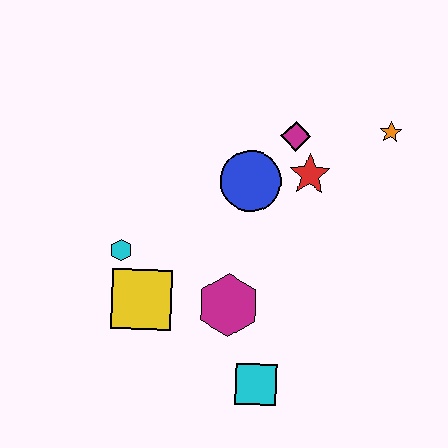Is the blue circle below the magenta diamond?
Yes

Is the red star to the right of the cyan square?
Yes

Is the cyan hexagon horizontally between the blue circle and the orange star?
No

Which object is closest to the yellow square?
The cyan hexagon is closest to the yellow square.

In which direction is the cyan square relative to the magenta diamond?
The cyan square is below the magenta diamond.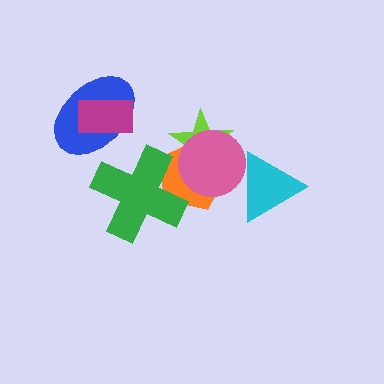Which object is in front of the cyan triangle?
The pink circle is in front of the cyan triangle.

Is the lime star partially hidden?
Yes, it is partially covered by another shape.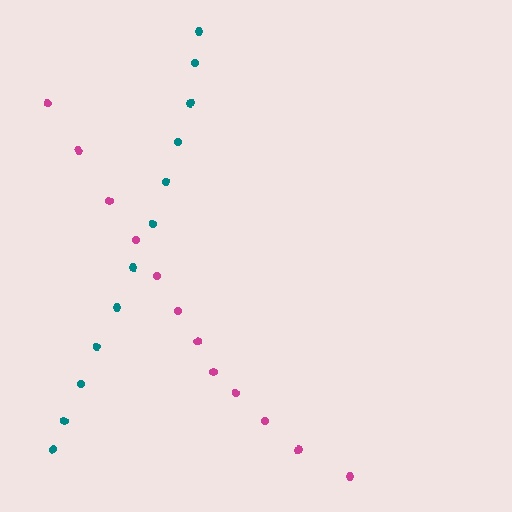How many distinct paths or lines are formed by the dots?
There are 2 distinct paths.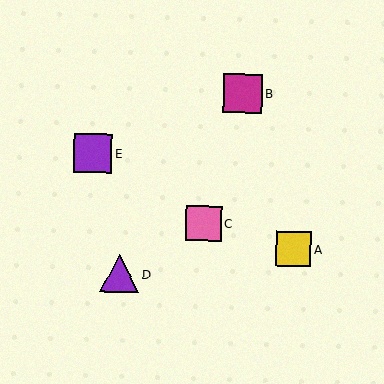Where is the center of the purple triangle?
The center of the purple triangle is at (119, 274).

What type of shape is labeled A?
Shape A is a yellow square.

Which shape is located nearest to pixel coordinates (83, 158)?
The purple square (labeled E) at (93, 153) is nearest to that location.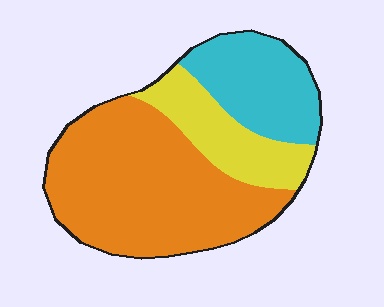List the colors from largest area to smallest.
From largest to smallest: orange, cyan, yellow.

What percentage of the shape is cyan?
Cyan covers around 25% of the shape.